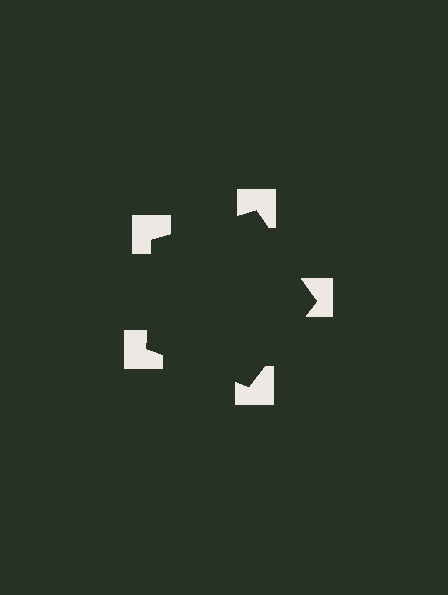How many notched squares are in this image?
There are 5 — one at each vertex of the illusory pentagon.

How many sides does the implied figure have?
5 sides.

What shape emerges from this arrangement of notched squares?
An illusory pentagon — its edges are inferred from the aligned wedge cuts in the notched squares, not physically drawn.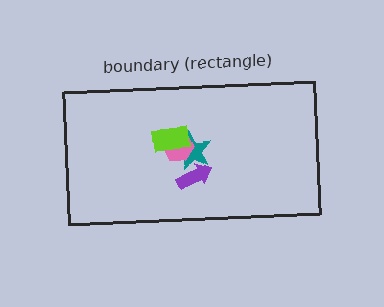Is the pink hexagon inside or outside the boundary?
Inside.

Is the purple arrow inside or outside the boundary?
Inside.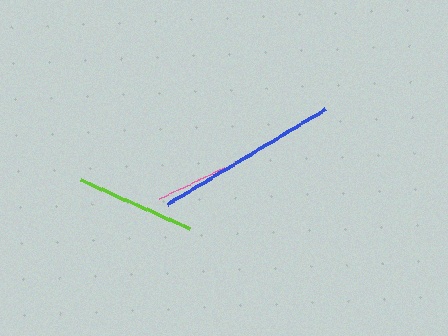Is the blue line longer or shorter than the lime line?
The blue line is longer than the lime line.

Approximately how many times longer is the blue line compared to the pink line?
The blue line is approximately 2.6 times the length of the pink line.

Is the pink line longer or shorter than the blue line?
The blue line is longer than the pink line.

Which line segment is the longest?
The blue line is the longest at approximately 184 pixels.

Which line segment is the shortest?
The pink line is the shortest at approximately 72 pixels.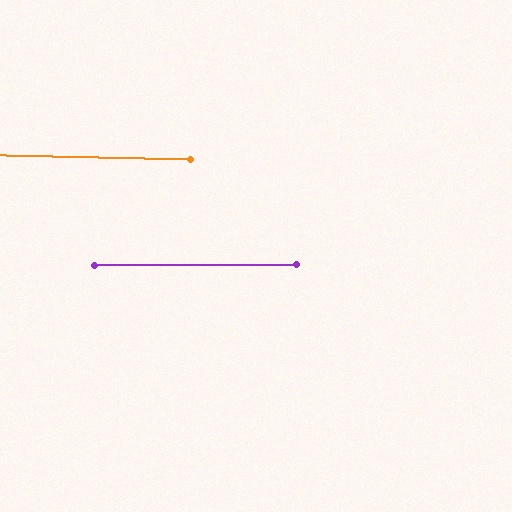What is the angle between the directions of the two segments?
Approximately 2 degrees.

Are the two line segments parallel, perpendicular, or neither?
Parallel — their directions differ by only 1.6°.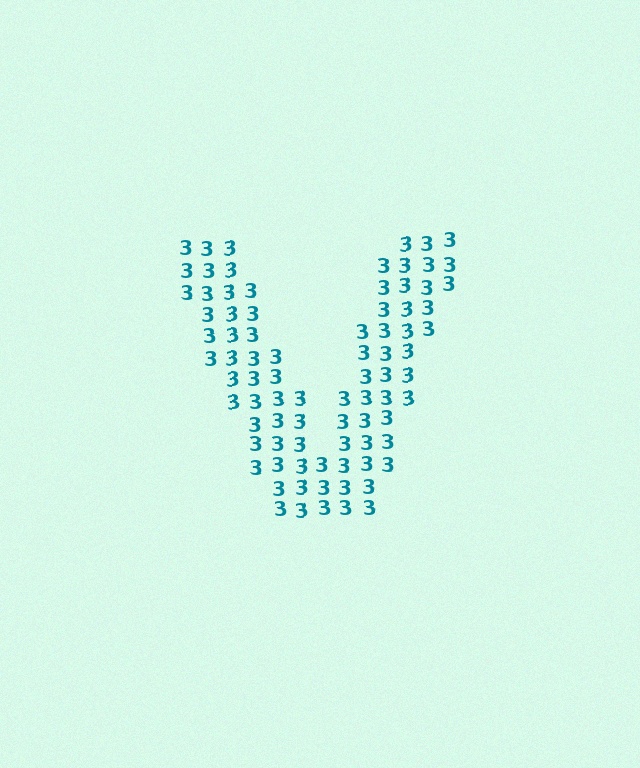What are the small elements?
The small elements are digit 3's.